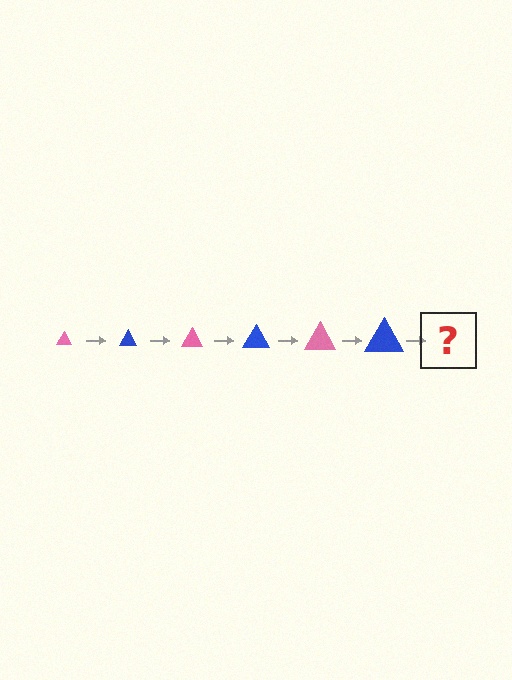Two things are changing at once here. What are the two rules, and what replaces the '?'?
The two rules are that the triangle grows larger each step and the color cycles through pink and blue. The '?' should be a pink triangle, larger than the previous one.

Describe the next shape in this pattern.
It should be a pink triangle, larger than the previous one.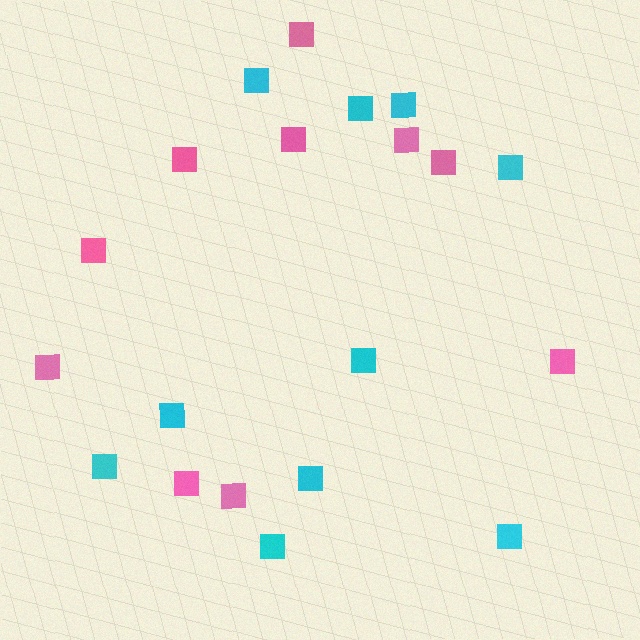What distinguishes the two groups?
There are 2 groups: one group of cyan squares (10) and one group of pink squares (10).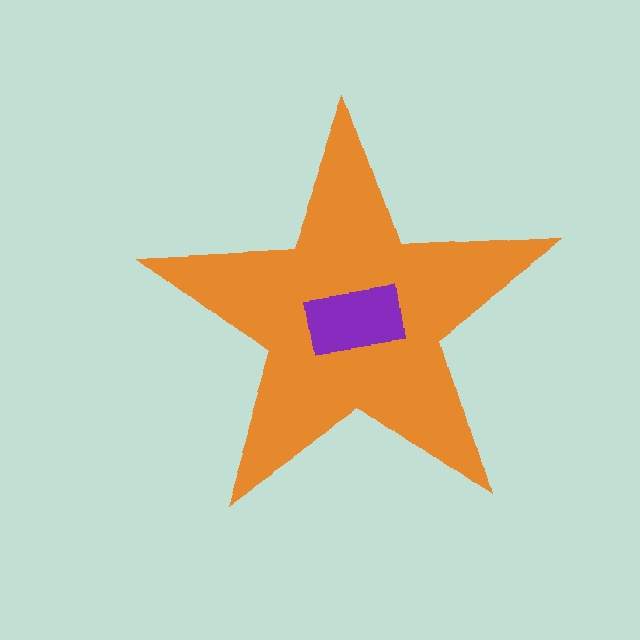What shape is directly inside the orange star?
The purple rectangle.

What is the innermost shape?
The purple rectangle.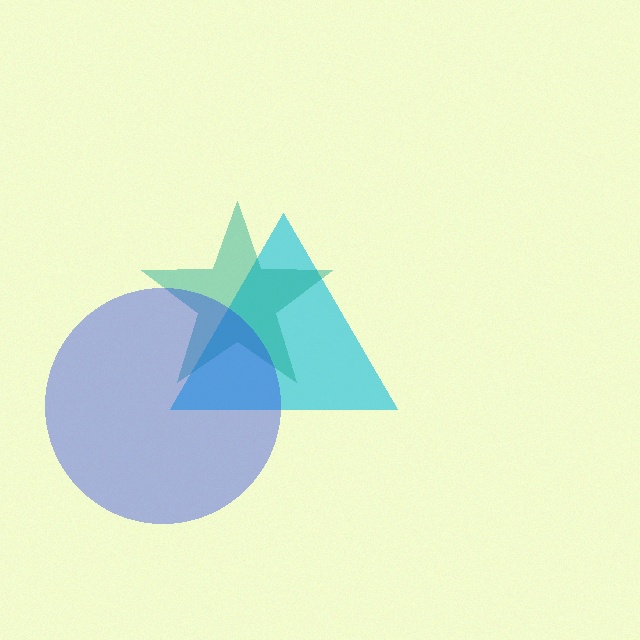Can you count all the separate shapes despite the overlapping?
Yes, there are 3 separate shapes.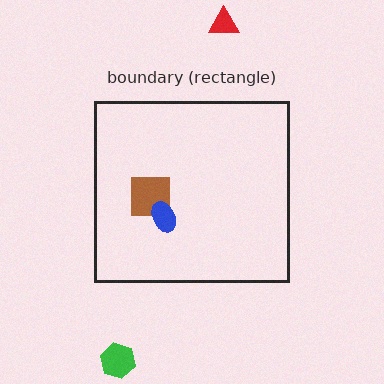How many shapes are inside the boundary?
2 inside, 2 outside.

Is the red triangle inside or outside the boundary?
Outside.